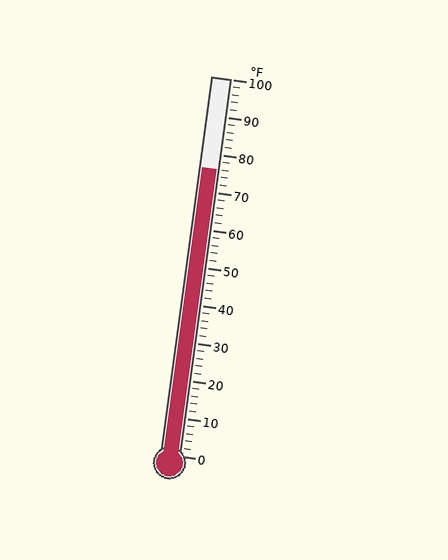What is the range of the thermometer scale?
The thermometer scale ranges from 0°F to 100°F.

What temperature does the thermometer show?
The thermometer shows approximately 76°F.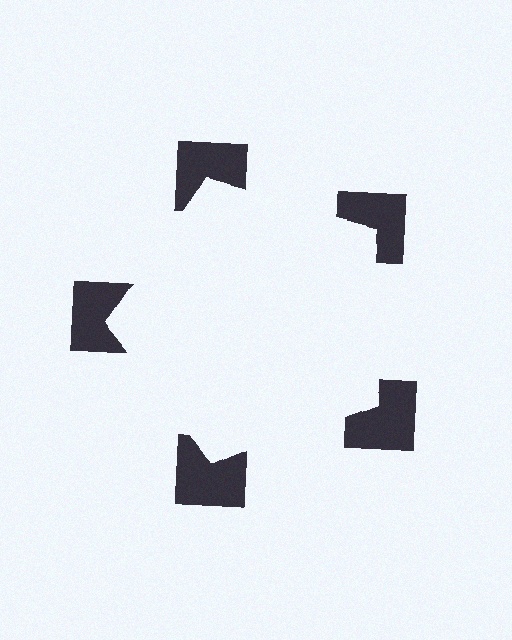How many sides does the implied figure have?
5 sides.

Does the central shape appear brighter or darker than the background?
It typically appears slightly brighter than the background, even though no actual brightness change is drawn.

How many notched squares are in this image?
There are 5 — one at each vertex of the illusory pentagon.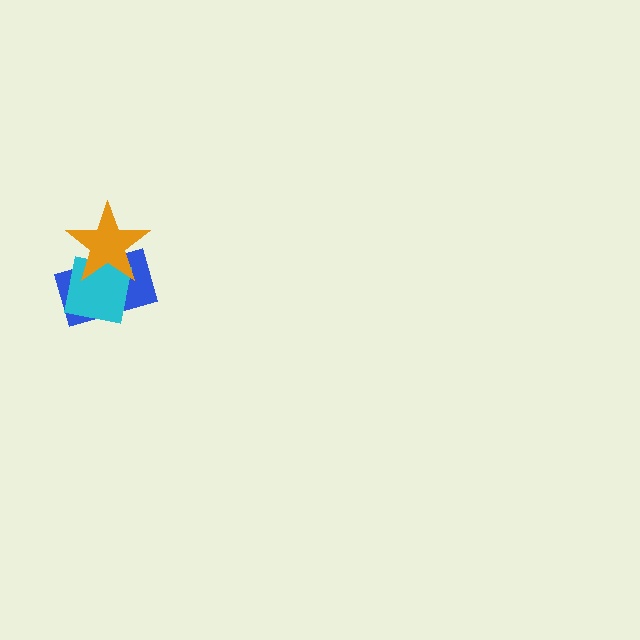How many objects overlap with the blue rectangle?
2 objects overlap with the blue rectangle.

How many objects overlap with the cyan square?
2 objects overlap with the cyan square.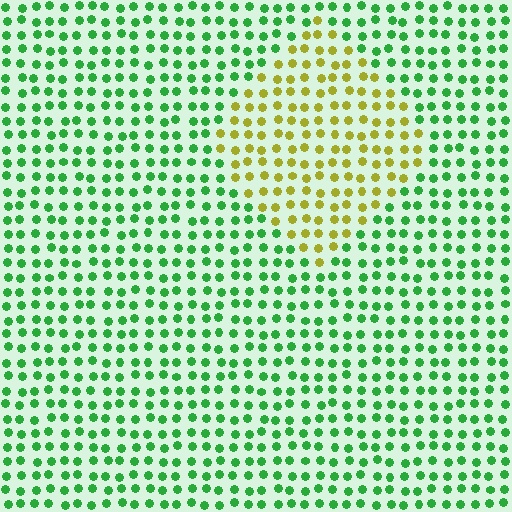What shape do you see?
I see a diamond.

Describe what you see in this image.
The image is filled with small green elements in a uniform arrangement. A diamond-shaped region is visible where the elements are tinted to a slightly different hue, forming a subtle color boundary.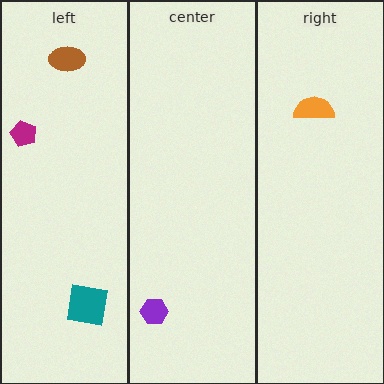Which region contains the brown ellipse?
The left region.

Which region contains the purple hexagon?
The center region.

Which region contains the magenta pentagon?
The left region.